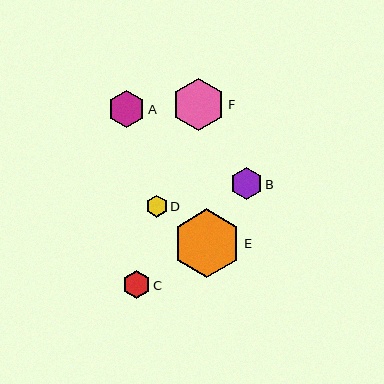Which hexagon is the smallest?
Hexagon D is the smallest with a size of approximately 22 pixels.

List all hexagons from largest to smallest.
From largest to smallest: E, F, A, B, C, D.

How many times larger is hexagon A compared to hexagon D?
Hexagon A is approximately 1.7 times the size of hexagon D.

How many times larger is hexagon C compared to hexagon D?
Hexagon C is approximately 1.3 times the size of hexagon D.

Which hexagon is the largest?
Hexagon E is the largest with a size of approximately 68 pixels.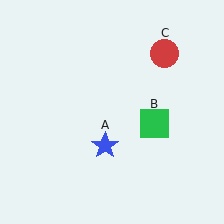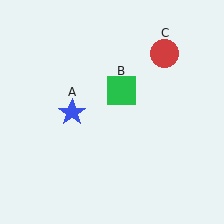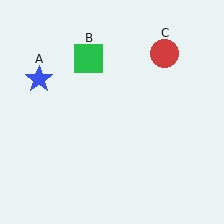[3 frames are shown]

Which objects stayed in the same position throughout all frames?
Red circle (object C) remained stationary.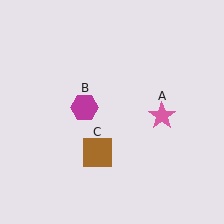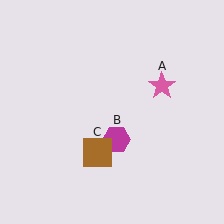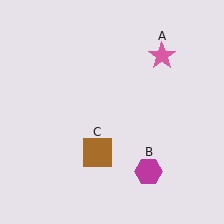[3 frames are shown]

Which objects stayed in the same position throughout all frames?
Brown square (object C) remained stationary.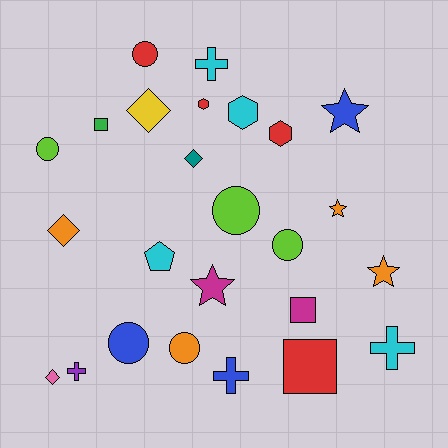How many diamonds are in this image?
There are 4 diamonds.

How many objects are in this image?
There are 25 objects.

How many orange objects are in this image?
There are 4 orange objects.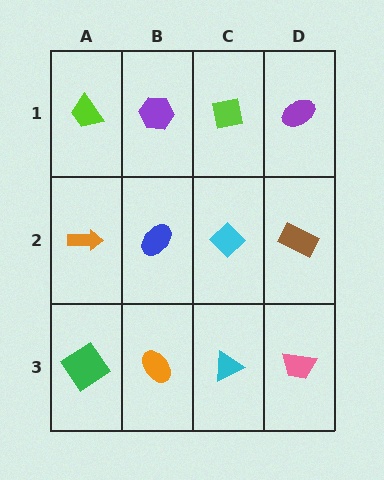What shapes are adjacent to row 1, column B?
A blue ellipse (row 2, column B), a lime trapezoid (row 1, column A), a lime square (row 1, column C).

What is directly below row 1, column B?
A blue ellipse.